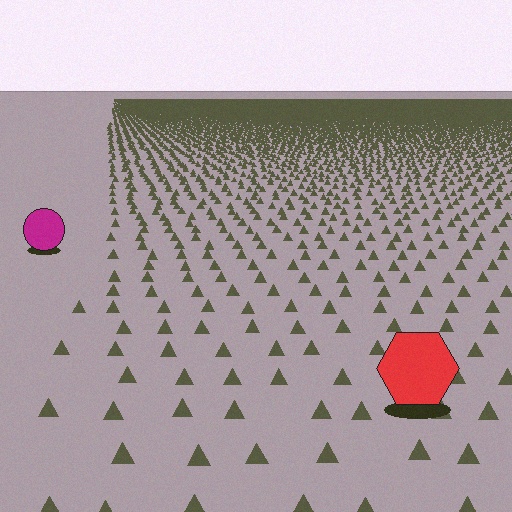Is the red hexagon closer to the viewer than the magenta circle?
Yes. The red hexagon is closer — you can tell from the texture gradient: the ground texture is coarser near it.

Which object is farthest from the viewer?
The magenta circle is farthest from the viewer. It appears smaller and the ground texture around it is denser.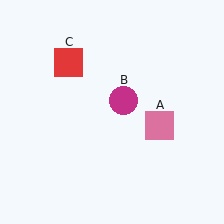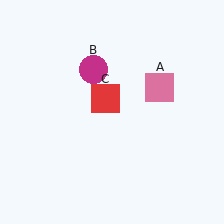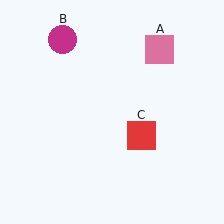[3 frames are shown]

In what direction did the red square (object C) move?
The red square (object C) moved down and to the right.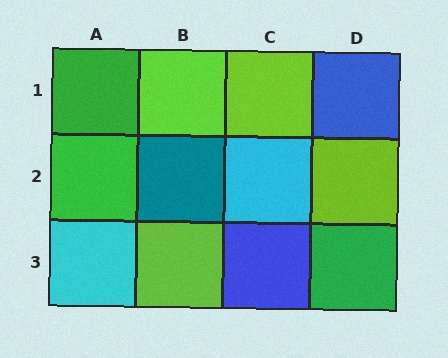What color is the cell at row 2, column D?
Lime.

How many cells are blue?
2 cells are blue.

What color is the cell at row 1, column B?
Lime.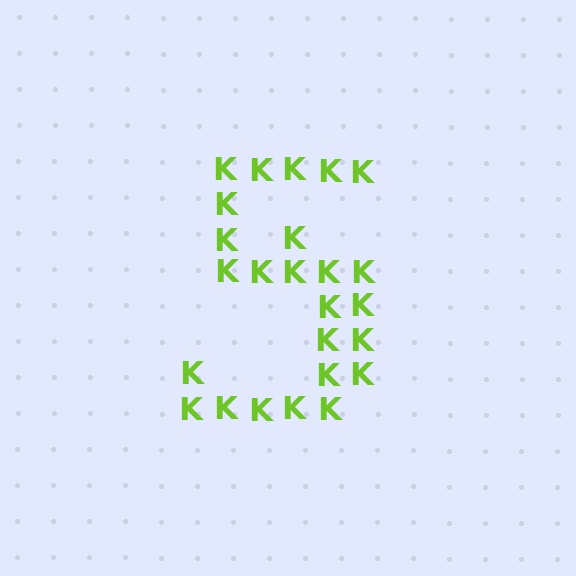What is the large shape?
The large shape is the digit 5.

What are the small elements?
The small elements are letter K's.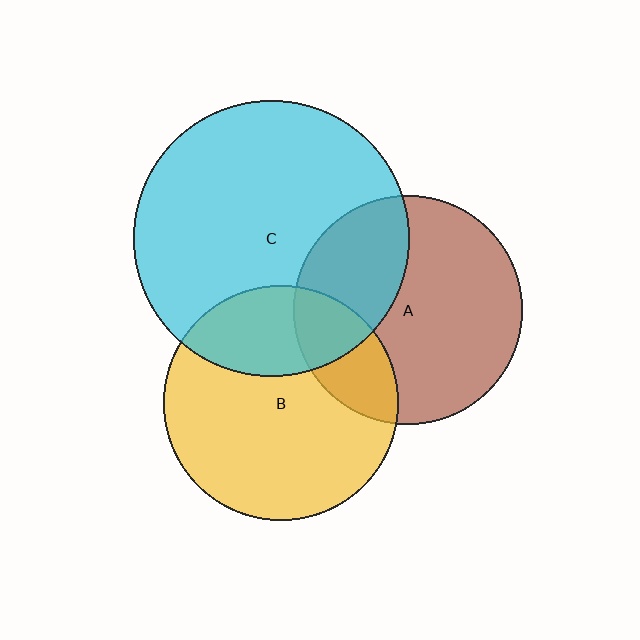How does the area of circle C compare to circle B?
Approximately 1.4 times.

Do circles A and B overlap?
Yes.